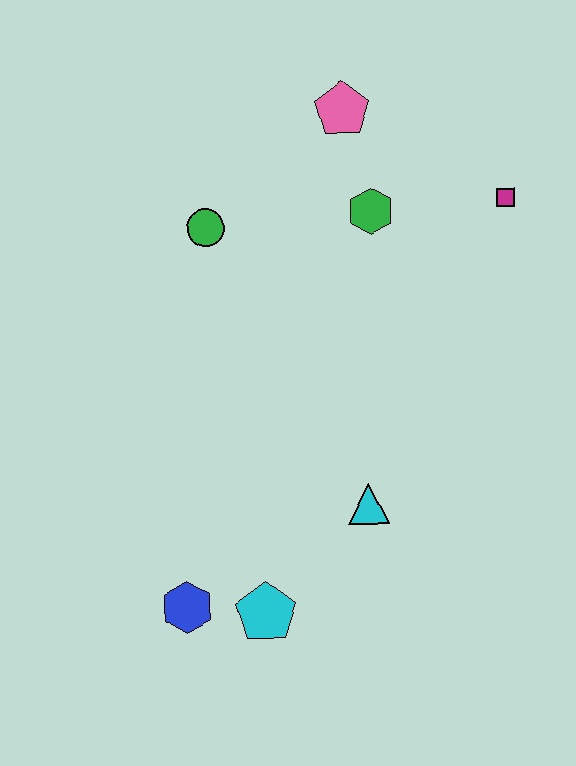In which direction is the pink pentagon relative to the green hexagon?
The pink pentagon is above the green hexagon.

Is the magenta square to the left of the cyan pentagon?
No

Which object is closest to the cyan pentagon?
The blue hexagon is closest to the cyan pentagon.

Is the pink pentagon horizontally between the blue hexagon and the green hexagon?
Yes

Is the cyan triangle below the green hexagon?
Yes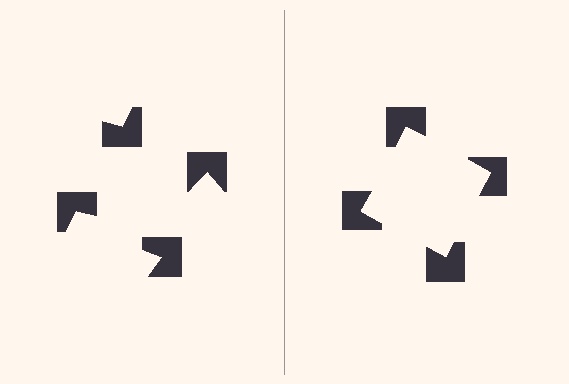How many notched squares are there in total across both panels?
8 — 4 on each side.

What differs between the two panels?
The notched squares are positioned identically on both sides; only the wedge orientations differ. On the right they align to a square; on the left they are misaligned.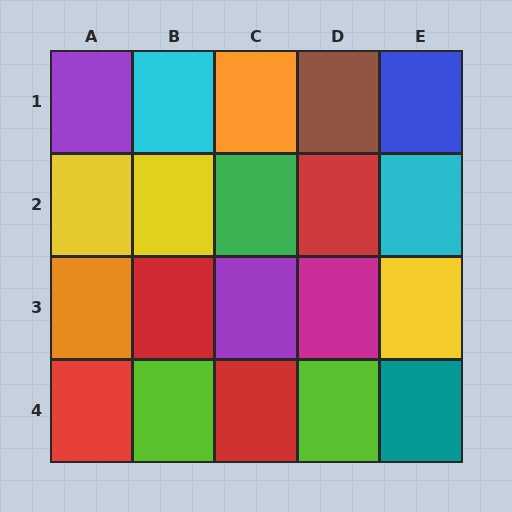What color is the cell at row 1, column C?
Orange.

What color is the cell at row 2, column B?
Yellow.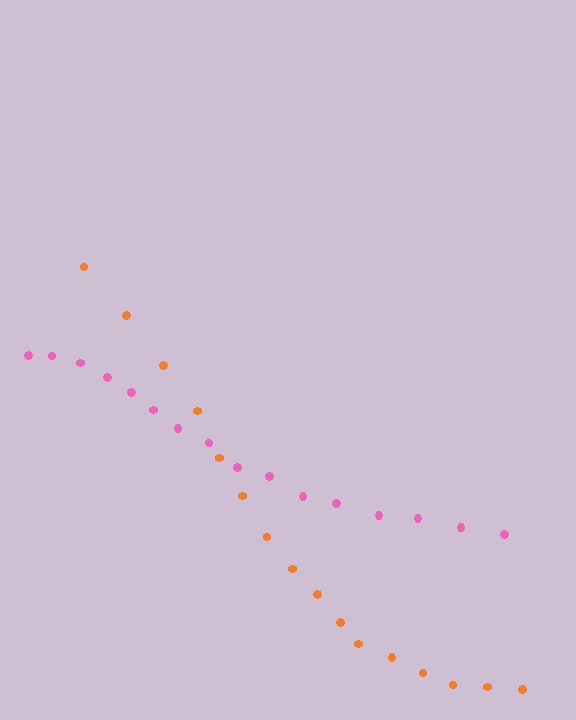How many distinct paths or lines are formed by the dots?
There are 2 distinct paths.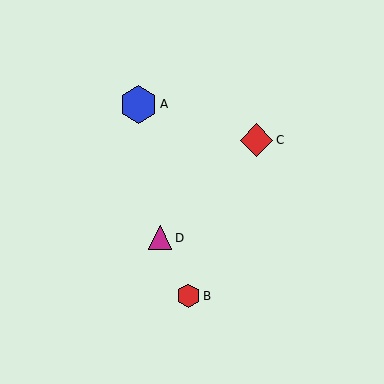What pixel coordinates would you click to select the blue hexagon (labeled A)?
Click at (138, 104) to select the blue hexagon A.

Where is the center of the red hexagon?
The center of the red hexagon is at (189, 296).